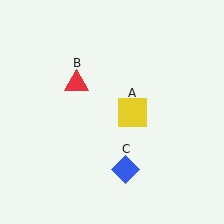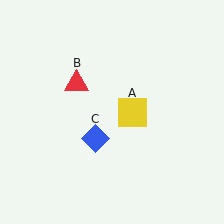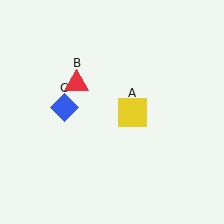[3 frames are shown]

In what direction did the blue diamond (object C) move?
The blue diamond (object C) moved up and to the left.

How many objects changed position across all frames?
1 object changed position: blue diamond (object C).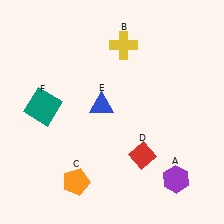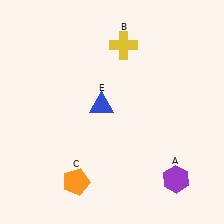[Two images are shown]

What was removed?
The red diamond (D), the teal square (F) were removed in Image 2.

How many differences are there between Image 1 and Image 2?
There are 2 differences between the two images.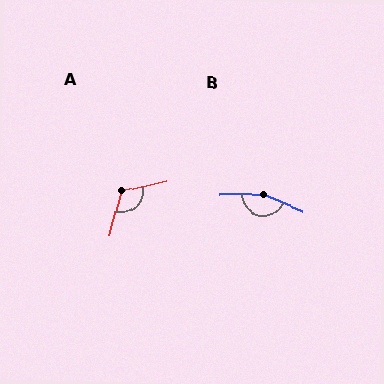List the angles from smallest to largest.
A (117°), B (155°).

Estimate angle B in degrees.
Approximately 155 degrees.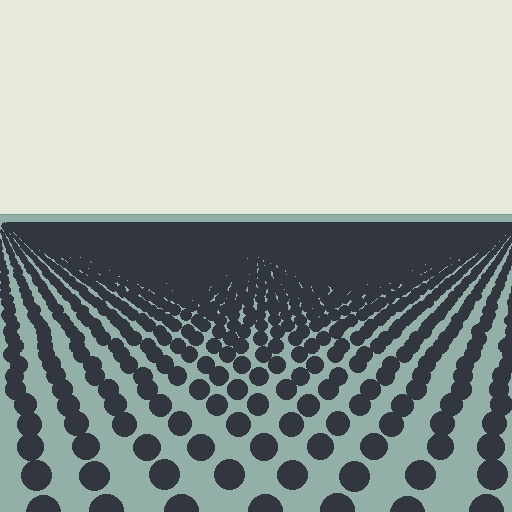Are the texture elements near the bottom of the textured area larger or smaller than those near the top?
Larger. Near the bottom, elements are closer to the viewer and appear at a bigger on-screen size.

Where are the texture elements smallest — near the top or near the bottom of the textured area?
Near the top.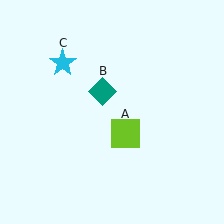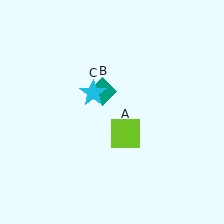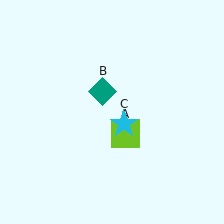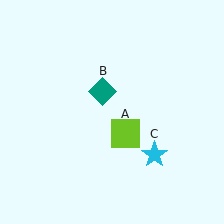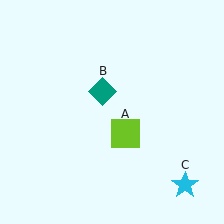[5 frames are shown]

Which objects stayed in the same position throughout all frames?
Lime square (object A) and teal diamond (object B) remained stationary.